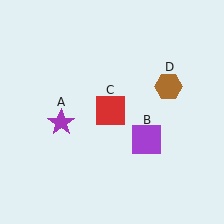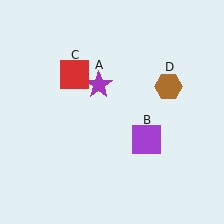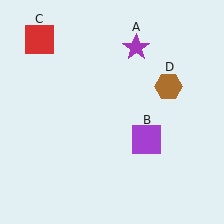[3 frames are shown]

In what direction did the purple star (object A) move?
The purple star (object A) moved up and to the right.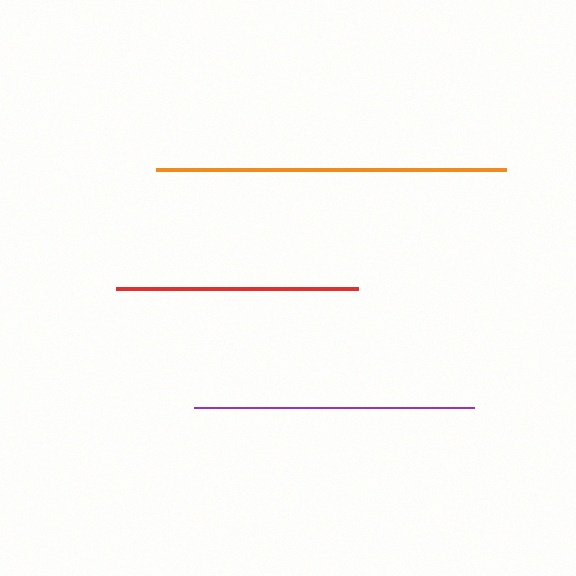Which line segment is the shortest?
The red line is the shortest at approximately 242 pixels.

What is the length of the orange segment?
The orange segment is approximately 350 pixels long.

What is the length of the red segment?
The red segment is approximately 242 pixels long.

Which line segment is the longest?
The orange line is the longest at approximately 350 pixels.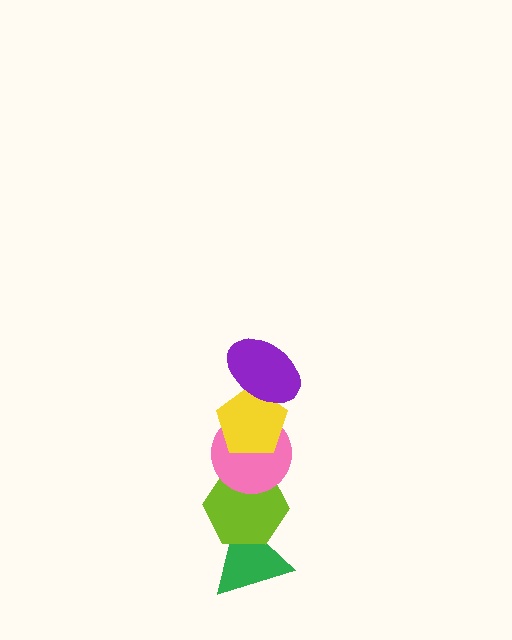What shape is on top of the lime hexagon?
The pink circle is on top of the lime hexagon.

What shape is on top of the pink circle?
The yellow pentagon is on top of the pink circle.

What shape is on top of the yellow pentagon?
The purple ellipse is on top of the yellow pentagon.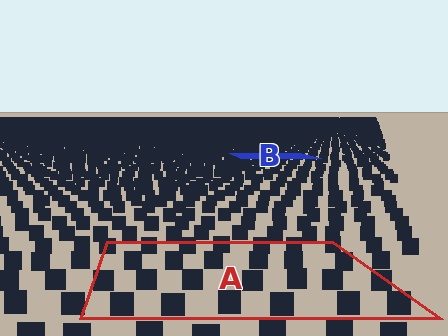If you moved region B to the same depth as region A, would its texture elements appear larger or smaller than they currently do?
They would appear larger. At a closer depth, the same texture elements are projected at a bigger on-screen size.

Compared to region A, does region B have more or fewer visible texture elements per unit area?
Region B has more texture elements per unit area — they are packed more densely because it is farther away.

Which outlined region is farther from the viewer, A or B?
Region B is farther from the viewer — the texture elements inside it appear smaller and more densely packed.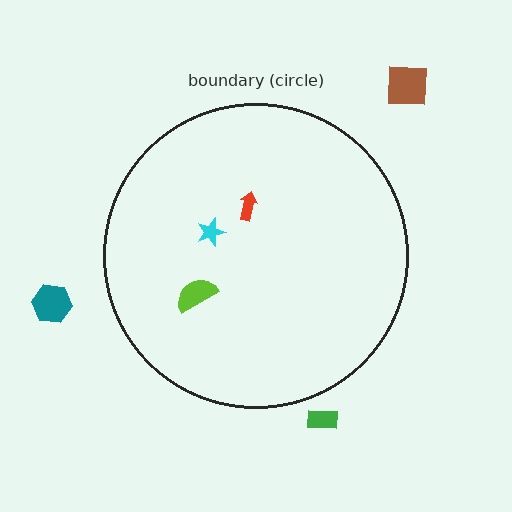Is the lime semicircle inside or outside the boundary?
Inside.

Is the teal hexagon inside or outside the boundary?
Outside.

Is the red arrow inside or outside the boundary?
Inside.